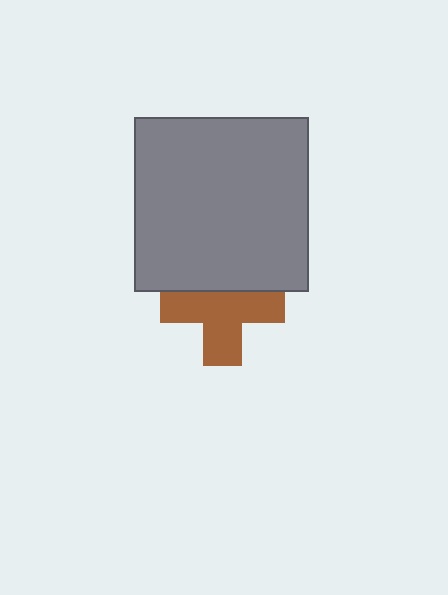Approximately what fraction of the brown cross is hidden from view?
Roughly 30% of the brown cross is hidden behind the gray square.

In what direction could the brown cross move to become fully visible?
The brown cross could move down. That would shift it out from behind the gray square entirely.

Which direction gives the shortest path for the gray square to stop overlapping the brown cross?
Moving up gives the shortest separation.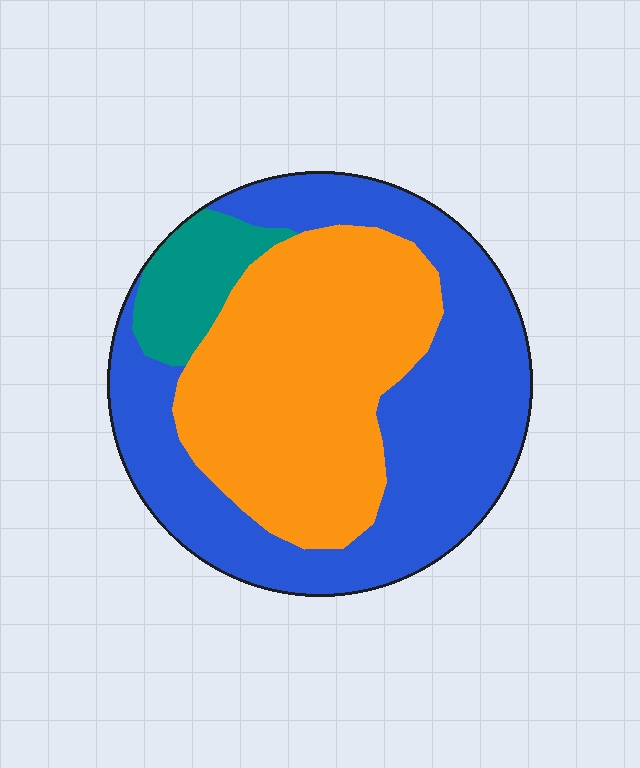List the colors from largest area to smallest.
From largest to smallest: blue, orange, teal.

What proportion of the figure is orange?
Orange takes up about two fifths (2/5) of the figure.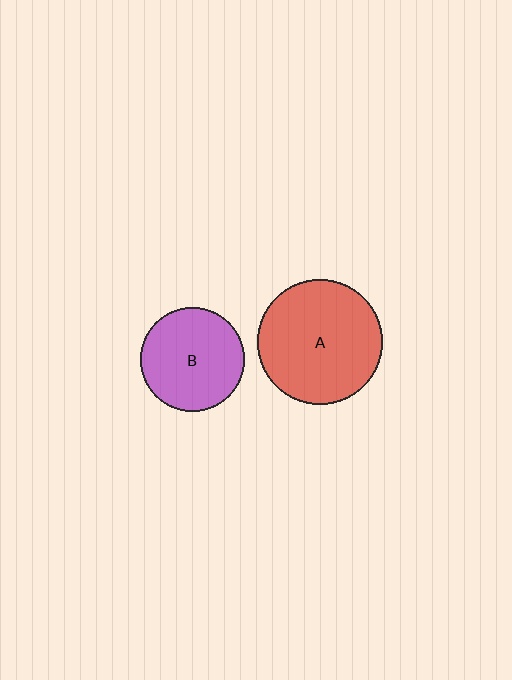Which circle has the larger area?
Circle A (red).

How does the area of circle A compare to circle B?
Approximately 1.5 times.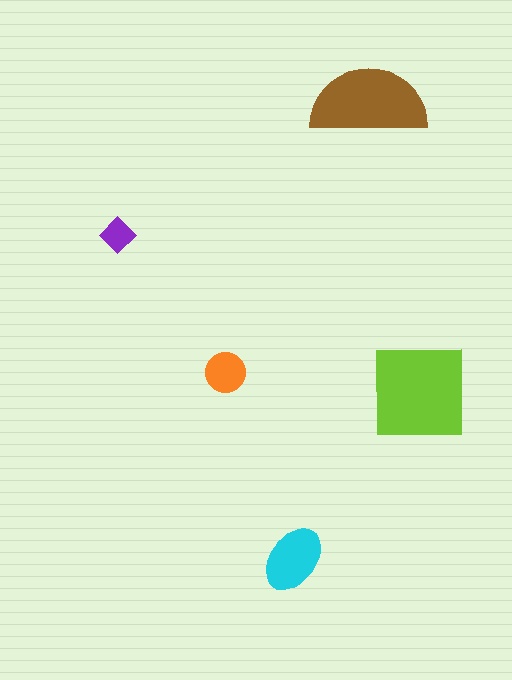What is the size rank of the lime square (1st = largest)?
1st.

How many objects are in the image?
There are 5 objects in the image.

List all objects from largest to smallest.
The lime square, the brown semicircle, the cyan ellipse, the orange circle, the purple diamond.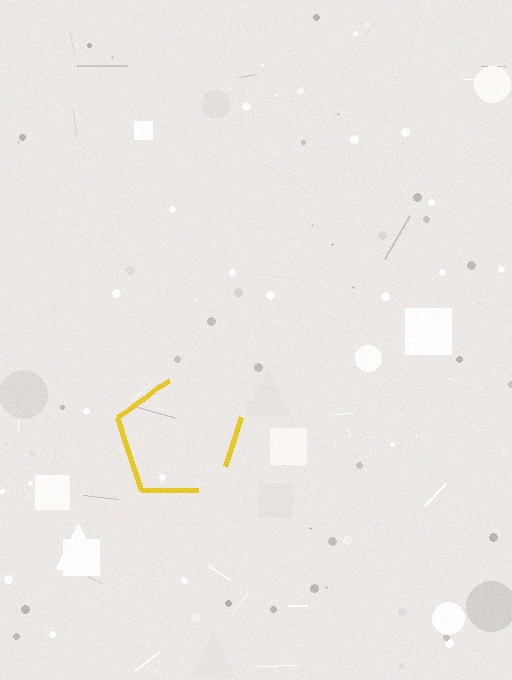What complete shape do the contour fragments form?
The contour fragments form a pentagon.